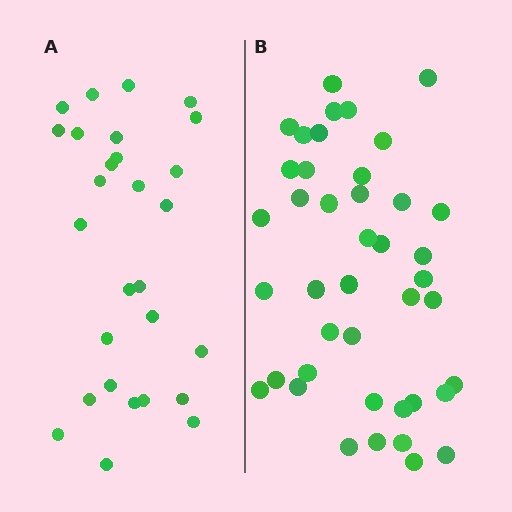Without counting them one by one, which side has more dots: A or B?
Region B (the right region) has more dots.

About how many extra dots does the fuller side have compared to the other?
Region B has approximately 15 more dots than region A.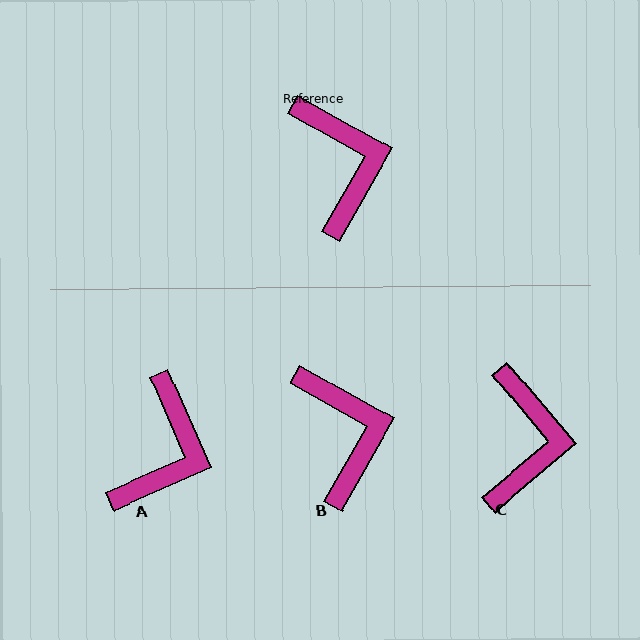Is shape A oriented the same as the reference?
No, it is off by about 37 degrees.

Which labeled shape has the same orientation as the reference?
B.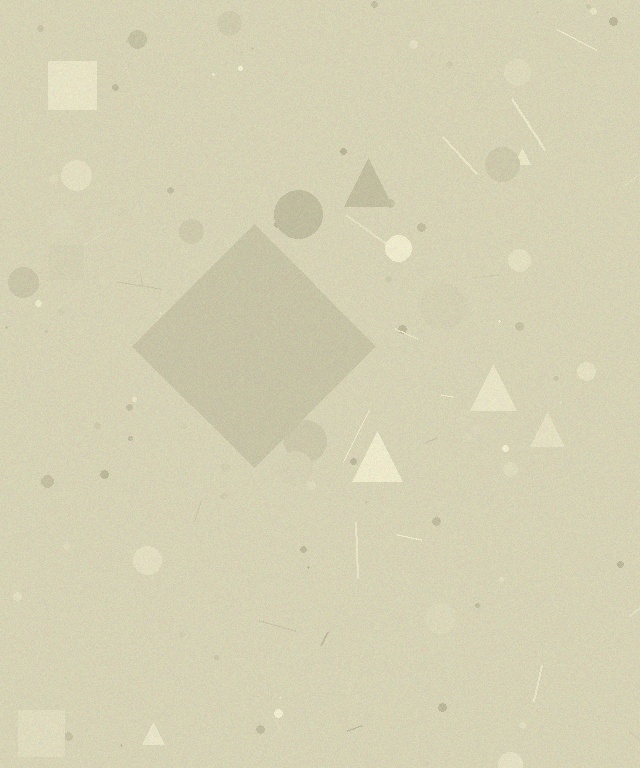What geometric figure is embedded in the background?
A diamond is embedded in the background.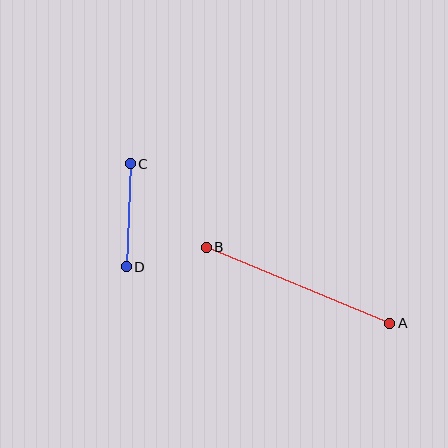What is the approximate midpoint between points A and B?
The midpoint is at approximately (298, 285) pixels.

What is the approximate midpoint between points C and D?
The midpoint is at approximately (128, 215) pixels.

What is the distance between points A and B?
The distance is approximately 199 pixels.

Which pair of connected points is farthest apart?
Points A and B are farthest apart.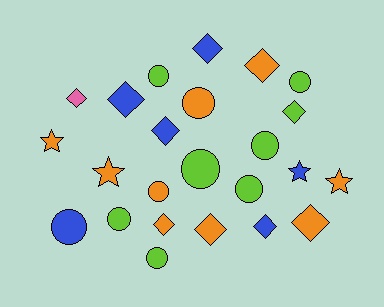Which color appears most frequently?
Orange, with 9 objects.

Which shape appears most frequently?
Diamond, with 10 objects.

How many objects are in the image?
There are 24 objects.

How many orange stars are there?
There are 3 orange stars.